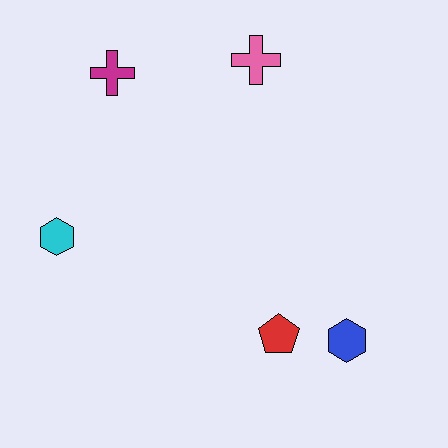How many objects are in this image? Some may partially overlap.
There are 5 objects.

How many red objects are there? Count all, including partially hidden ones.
There is 1 red object.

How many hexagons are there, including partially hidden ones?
There are 2 hexagons.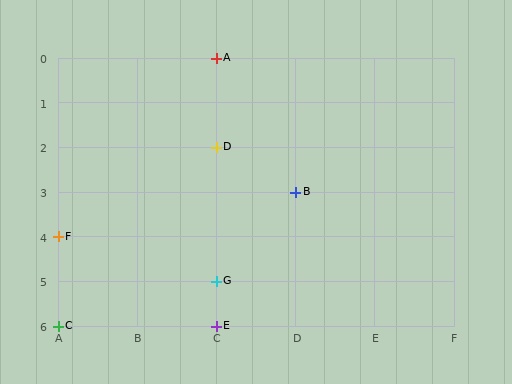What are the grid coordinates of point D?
Point D is at grid coordinates (C, 2).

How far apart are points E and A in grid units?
Points E and A are 6 rows apart.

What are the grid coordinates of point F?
Point F is at grid coordinates (A, 4).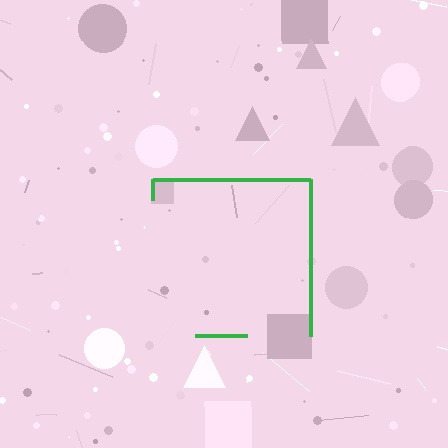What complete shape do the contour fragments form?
The contour fragments form a square.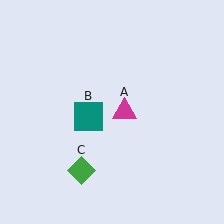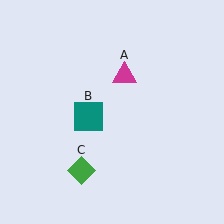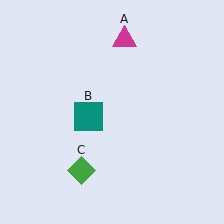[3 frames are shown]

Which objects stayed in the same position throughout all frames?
Teal square (object B) and green diamond (object C) remained stationary.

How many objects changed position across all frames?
1 object changed position: magenta triangle (object A).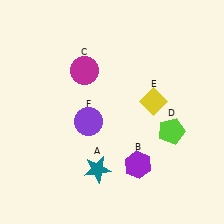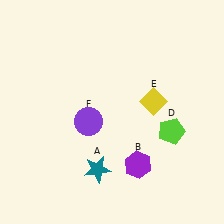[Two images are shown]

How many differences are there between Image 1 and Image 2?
There is 1 difference between the two images.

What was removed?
The magenta circle (C) was removed in Image 2.